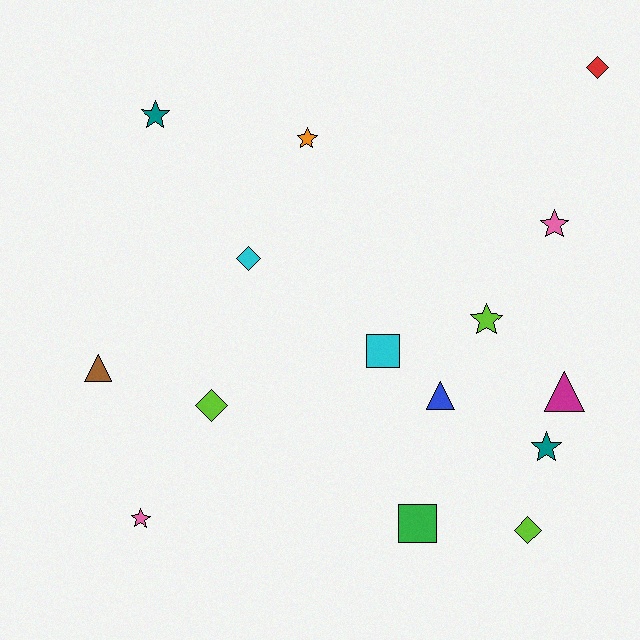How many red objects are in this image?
There is 1 red object.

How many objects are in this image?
There are 15 objects.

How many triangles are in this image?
There are 3 triangles.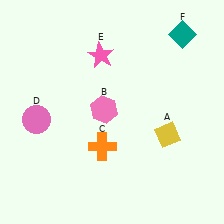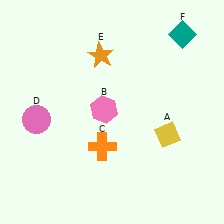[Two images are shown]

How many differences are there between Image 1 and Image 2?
There is 1 difference between the two images.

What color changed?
The star (E) changed from pink in Image 1 to orange in Image 2.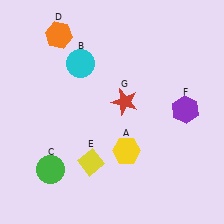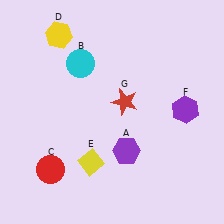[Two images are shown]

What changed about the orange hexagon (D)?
In Image 1, D is orange. In Image 2, it changed to yellow.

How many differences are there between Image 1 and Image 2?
There are 3 differences between the two images.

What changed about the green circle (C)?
In Image 1, C is green. In Image 2, it changed to red.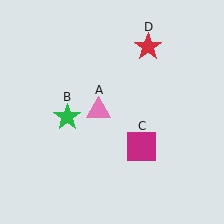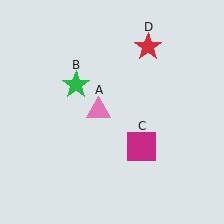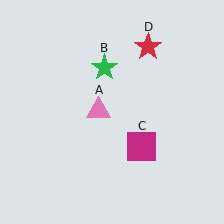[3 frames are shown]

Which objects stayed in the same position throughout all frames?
Pink triangle (object A) and magenta square (object C) and red star (object D) remained stationary.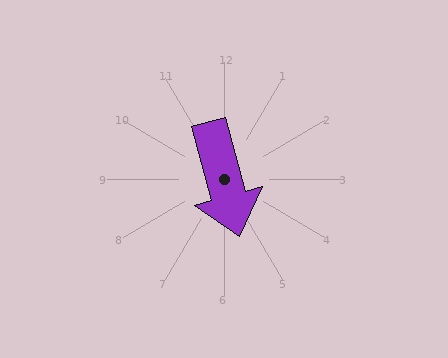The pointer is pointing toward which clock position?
Roughly 5 o'clock.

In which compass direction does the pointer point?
South.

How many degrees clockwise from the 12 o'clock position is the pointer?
Approximately 165 degrees.